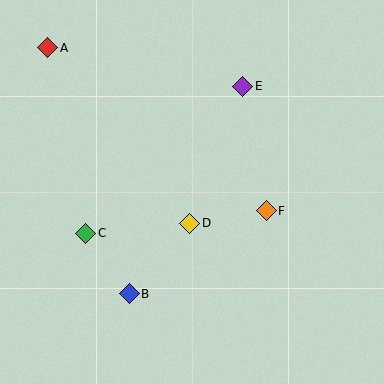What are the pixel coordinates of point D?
Point D is at (190, 223).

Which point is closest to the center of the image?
Point D at (190, 223) is closest to the center.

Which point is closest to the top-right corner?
Point E is closest to the top-right corner.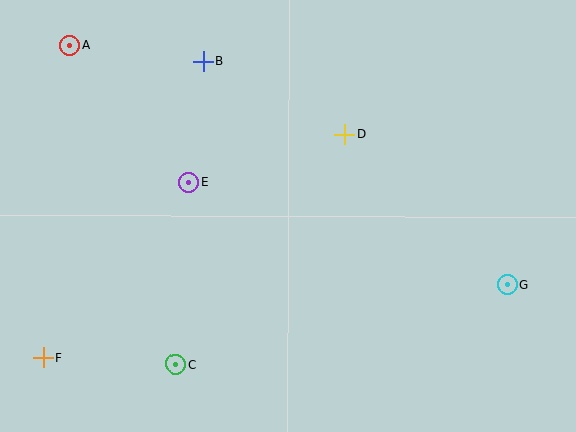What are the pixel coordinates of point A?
Point A is at (69, 46).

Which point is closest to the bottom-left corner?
Point F is closest to the bottom-left corner.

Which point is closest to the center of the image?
Point D at (345, 134) is closest to the center.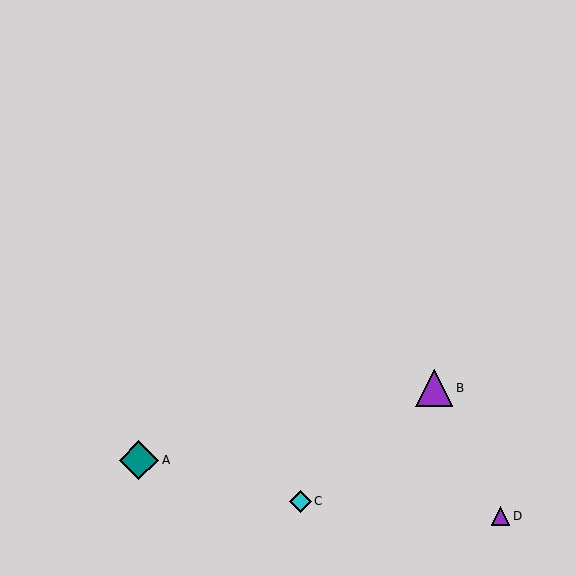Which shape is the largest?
The teal diamond (labeled A) is the largest.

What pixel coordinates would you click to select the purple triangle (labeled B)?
Click at (434, 388) to select the purple triangle B.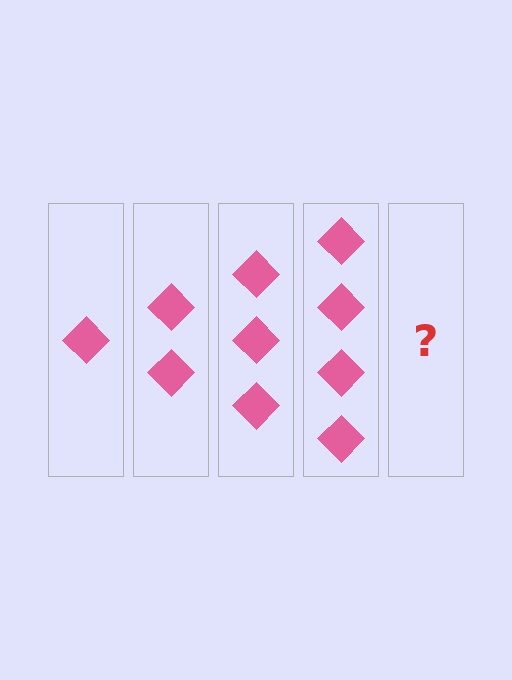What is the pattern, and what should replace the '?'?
The pattern is that each step adds one more diamond. The '?' should be 5 diamonds.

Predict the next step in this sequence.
The next step is 5 diamonds.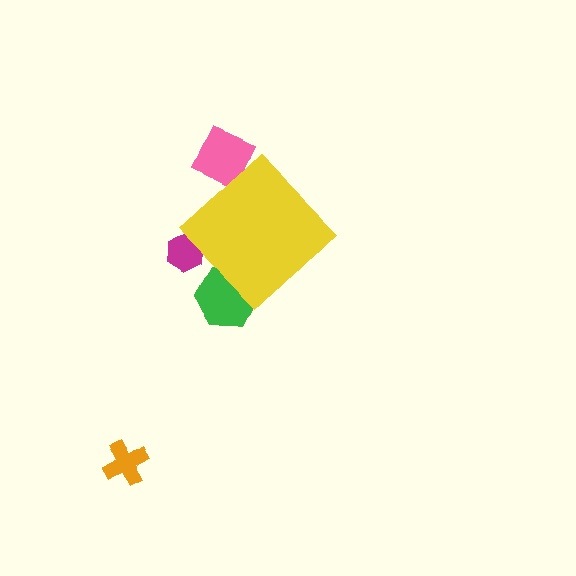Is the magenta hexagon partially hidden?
Yes, the magenta hexagon is partially hidden behind the yellow diamond.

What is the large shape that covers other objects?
A yellow diamond.